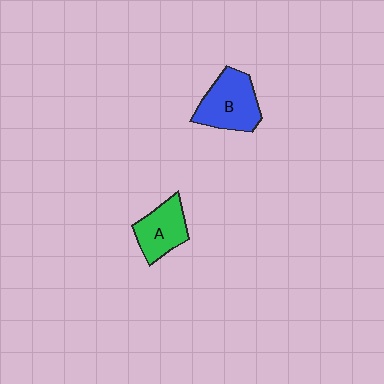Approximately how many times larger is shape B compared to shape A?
Approximately 1.3 times.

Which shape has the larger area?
Shape B (blue).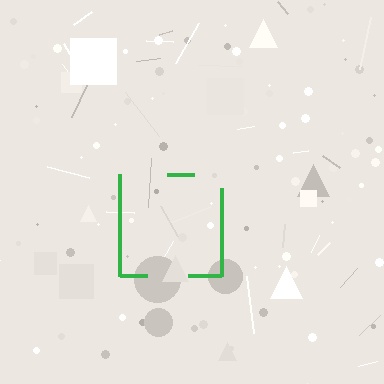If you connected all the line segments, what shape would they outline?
They would outline a square.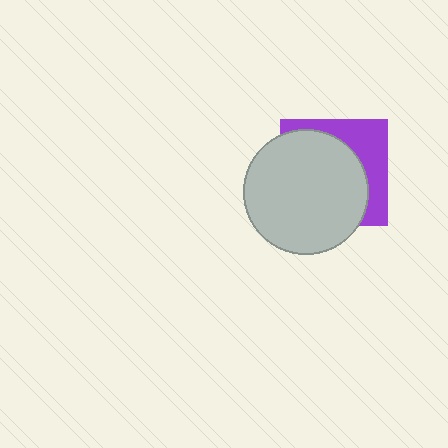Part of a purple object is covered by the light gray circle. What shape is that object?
It is a square.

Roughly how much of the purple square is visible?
A small part of it is visible (roughly 33%).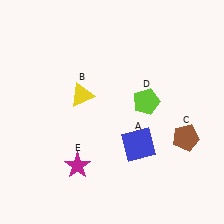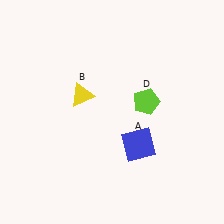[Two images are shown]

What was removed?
The magenta star (E), the brown pentagon (C) were removed in Image 2.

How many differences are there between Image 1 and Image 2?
There are 2 differences between the two images.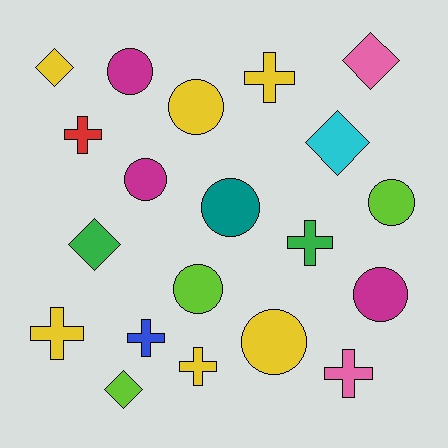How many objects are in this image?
There are 20 objects.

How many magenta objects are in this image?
There are 3 magenta objects.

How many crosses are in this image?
There are 7 crosses.